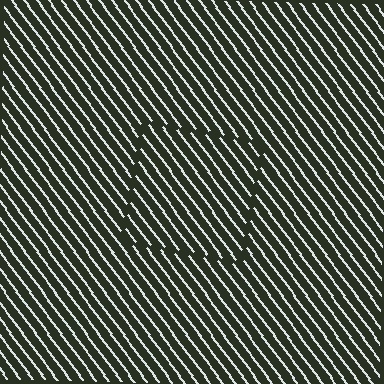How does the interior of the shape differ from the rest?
The interior of the shape contains the same grating, shifted by half a period — the contour is defined by the phase discontinuity where line-ends from the inner and outer gratings abut.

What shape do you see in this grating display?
An illusory square. The interior of the shape contains the same grating, shifted by half a period — the contour is defined by the phase discontinuity where line-ends from the inner and outer gratings abut.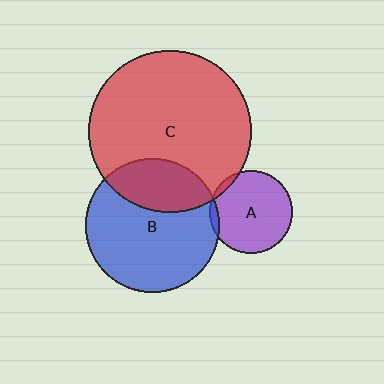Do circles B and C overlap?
Yes.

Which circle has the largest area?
Circle C (red).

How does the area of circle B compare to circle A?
Approximately 2.6 times.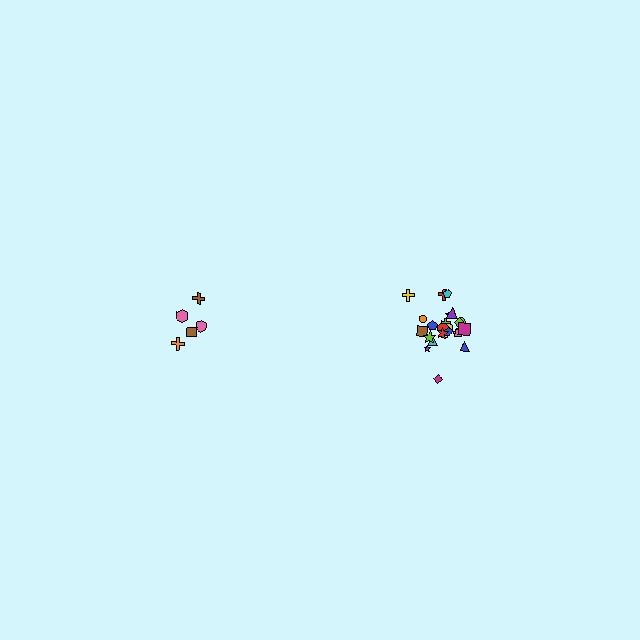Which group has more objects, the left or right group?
The right group.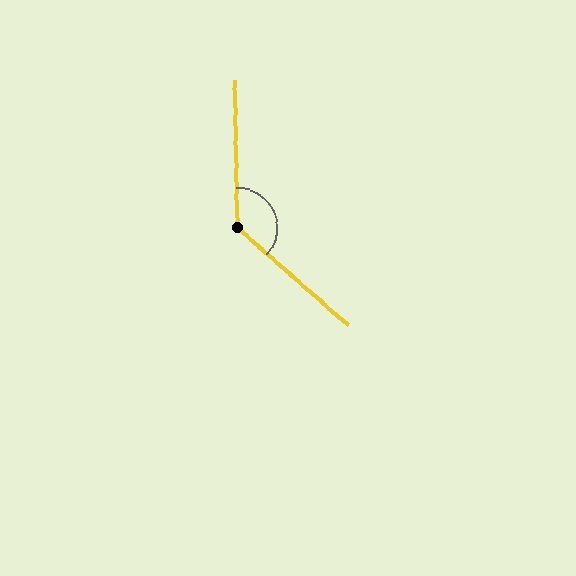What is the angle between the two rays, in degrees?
Approximately 132 degrees.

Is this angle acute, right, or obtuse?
It is obtuse.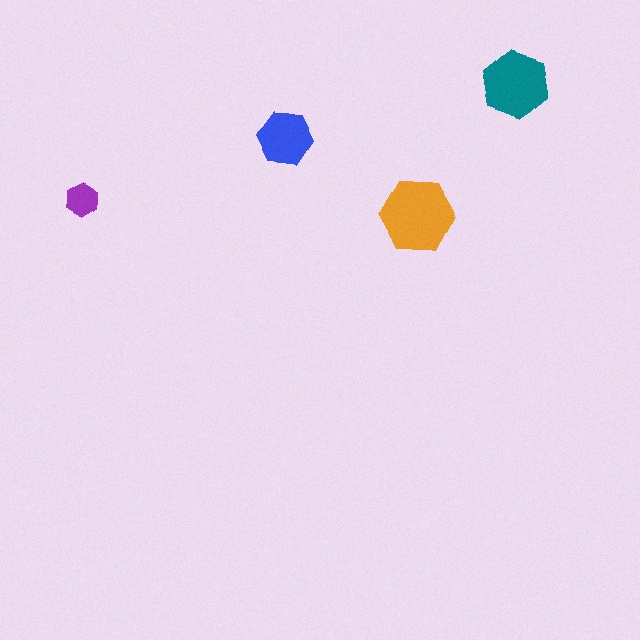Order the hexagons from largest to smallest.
the orange one, the teal one, the blue one, the purple one.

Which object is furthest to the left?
The purple hexagon is leftmost.